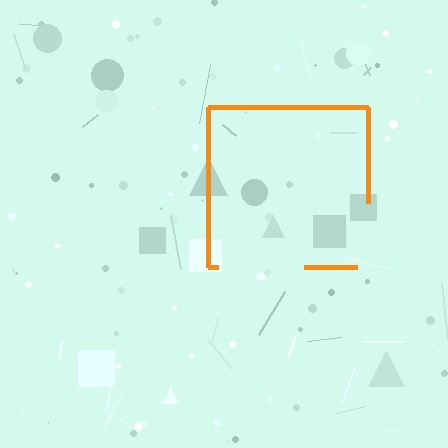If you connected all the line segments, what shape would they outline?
They would outline a square.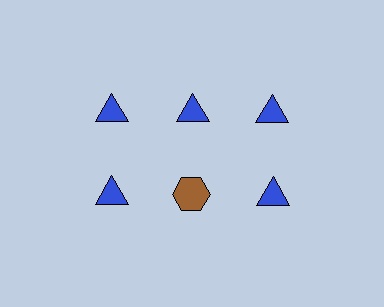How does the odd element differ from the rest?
It differs in both color (brown instead of blue) and shape (hexagon instead of triangle).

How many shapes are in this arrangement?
There are 6 shapes arranged in a grid pattern.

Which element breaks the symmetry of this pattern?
The brown hexagon in the second row, second from left column breaks the symmetry. All other shapes are blue triangles.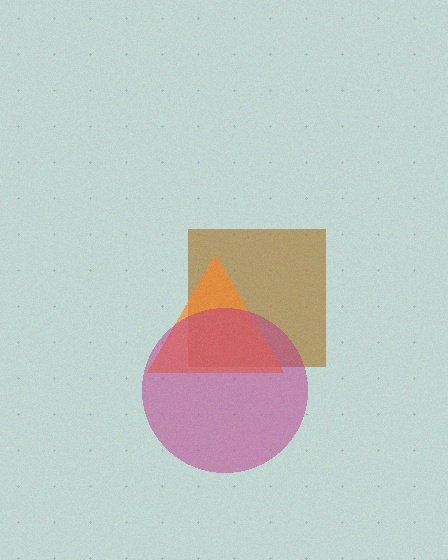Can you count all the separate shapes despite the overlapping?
Yes, there are 3 separate shapes.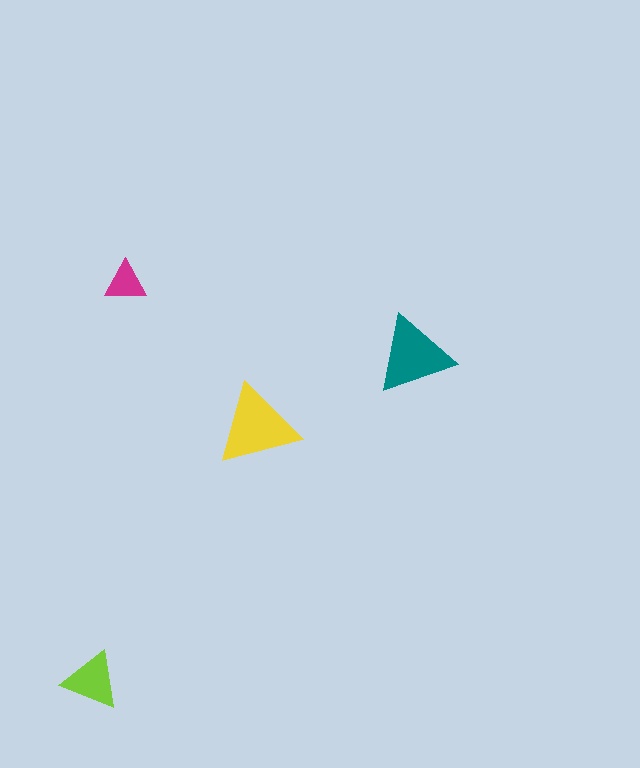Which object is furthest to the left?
The lime triangle is leftmost.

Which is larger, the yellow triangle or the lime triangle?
The yellow one.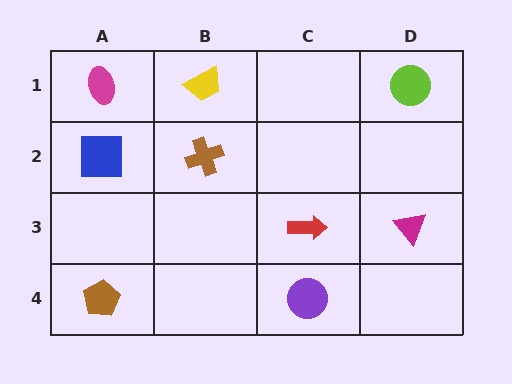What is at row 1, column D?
A lime circle.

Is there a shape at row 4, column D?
No, that cell is empty.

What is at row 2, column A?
A blue square.